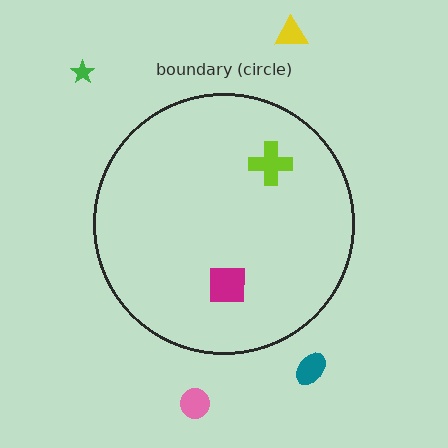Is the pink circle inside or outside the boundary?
Outside.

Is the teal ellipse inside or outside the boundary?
Outside.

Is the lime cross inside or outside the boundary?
Inside.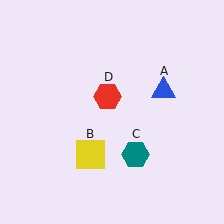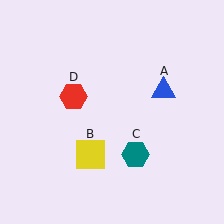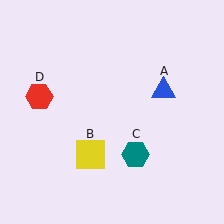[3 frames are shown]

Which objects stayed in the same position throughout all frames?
Blue triangle (object A) and yellow square (object B) and teal hexagon (object C) remained stationary.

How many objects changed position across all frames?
1 object changed position: red hexagon (object D).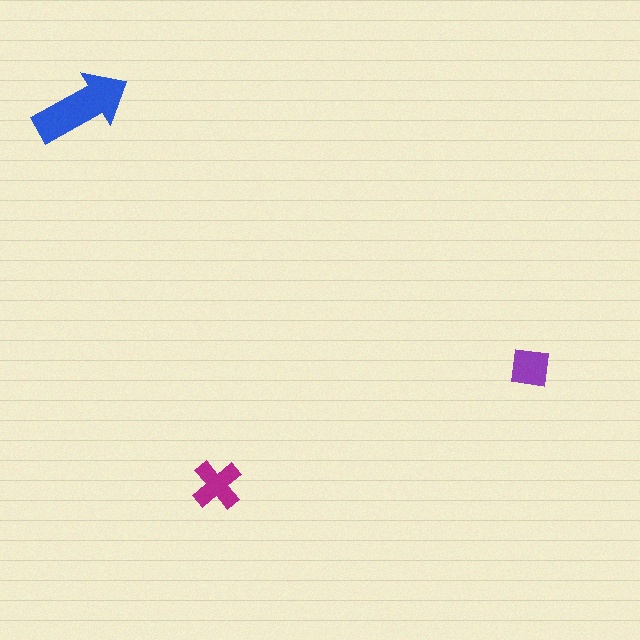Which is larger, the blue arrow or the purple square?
The blue arrow.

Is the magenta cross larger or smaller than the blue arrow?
Smaller.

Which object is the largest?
The blue arrow.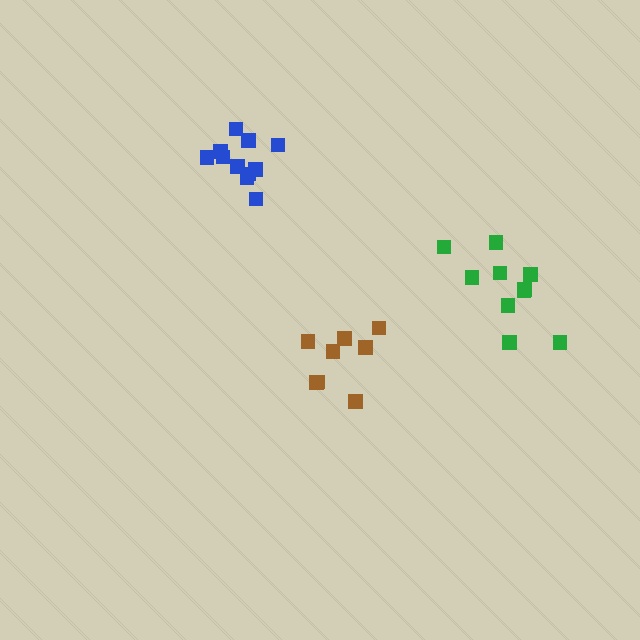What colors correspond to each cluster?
The clusters are colored: blue, brown, green.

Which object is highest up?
The blue cluster is topmost.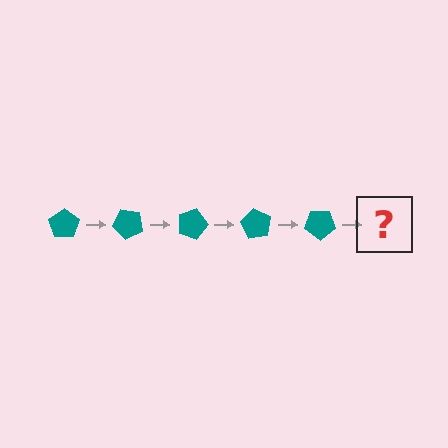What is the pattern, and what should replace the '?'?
The pattern is that the pentagon rotates 45 degrees each step. The '?' should be a teal pentagon rotated 225 degrees.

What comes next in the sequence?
The next element should be a teal pentagon rotated 225 degrees.